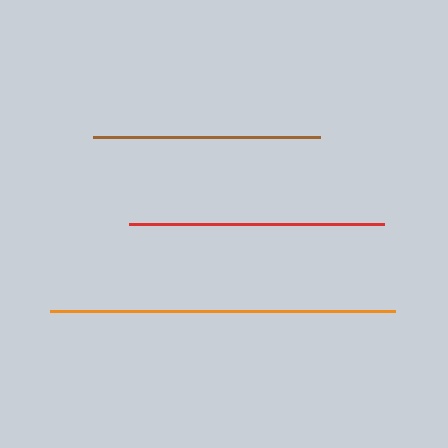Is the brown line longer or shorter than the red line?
The red line is longer than the brown line.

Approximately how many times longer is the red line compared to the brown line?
The red line is approximately 1.1 times the length of the brown line.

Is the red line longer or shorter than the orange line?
The orange line is longer than the red line.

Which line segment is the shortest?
The brown line is the shortest at approximately 227 pixels.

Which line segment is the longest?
The orange line is the longest at approximately 344 pixels.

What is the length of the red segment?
The red segment is approximately 255 pixels long.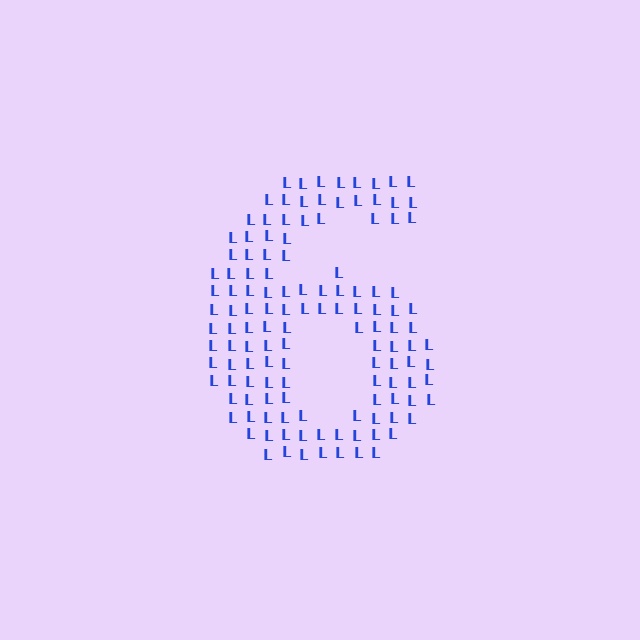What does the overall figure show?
The overall figure shows the digit 6.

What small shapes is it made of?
It is made of small letter L's.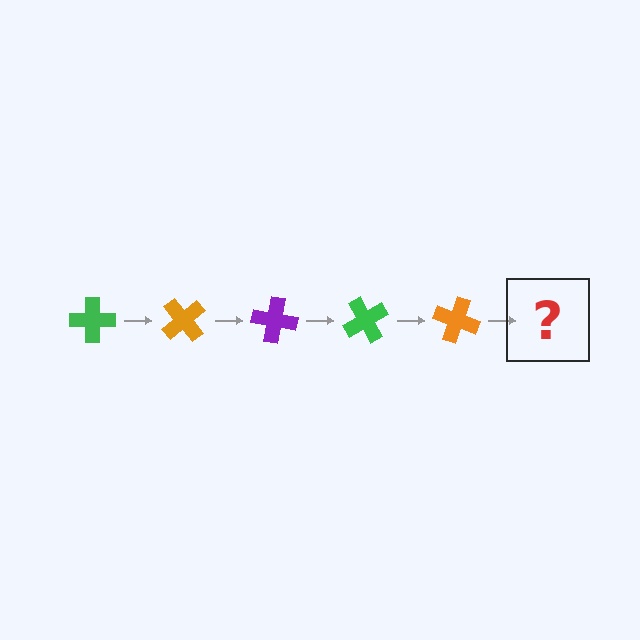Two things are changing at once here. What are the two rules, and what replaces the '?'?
The two rules are that it rotates 50 degrees each step and the color cycles through green, orange, and purple. The '?' should be a purple cross, rotated 250 degrees from the start.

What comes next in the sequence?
The next element should be a purple cross, rotated 250 degrees from the start.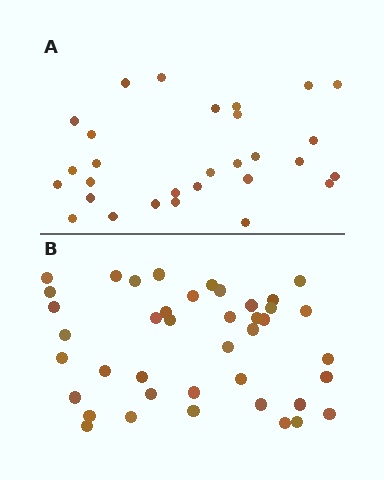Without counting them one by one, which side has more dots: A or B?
Region B (the bottom region) has more dots.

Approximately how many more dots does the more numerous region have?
Region B has roughly 12 or so more dots than region A.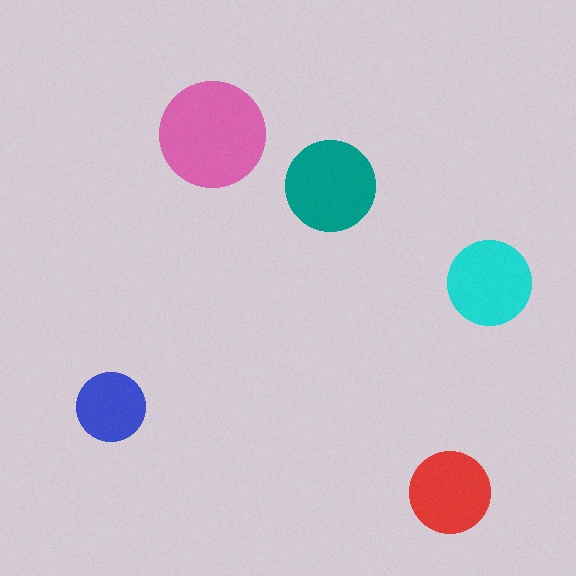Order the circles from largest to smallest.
the pink one, the teal one, the cyan one, the red one, the blue one.